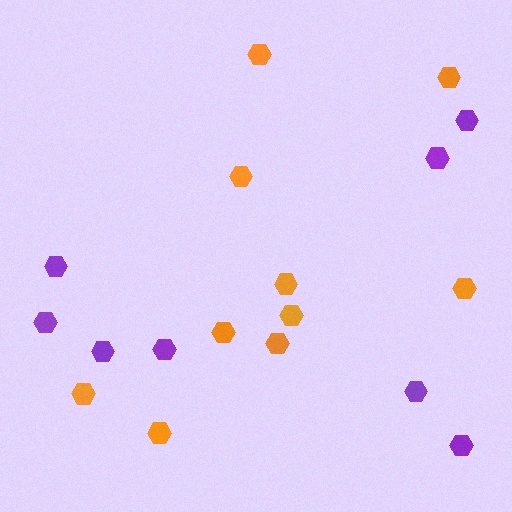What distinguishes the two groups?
There are 2 groups: one group of orange hexagons (10) and one group of purple hexagons (8).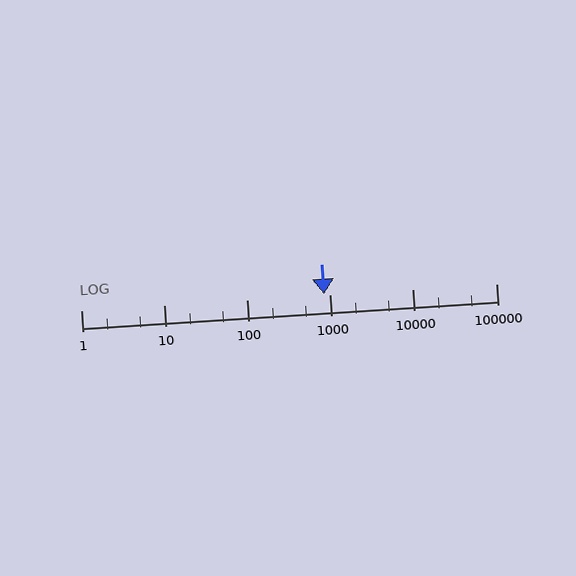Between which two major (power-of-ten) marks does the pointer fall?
The pointer is between 100 and 1000.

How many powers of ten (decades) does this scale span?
The scale spans 5 decades, from 1 to 100000.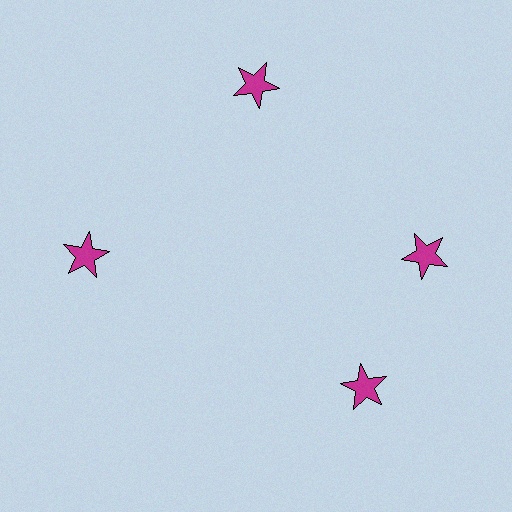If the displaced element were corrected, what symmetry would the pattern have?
It would have 4-fold rotational symmetry — the pattern would map onto itself every 90 degrees.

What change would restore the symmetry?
The symmetry would be restored by rotating it back into even spacing with its neighbors so that all 4 stars sit at equal angles and equal distance from the center.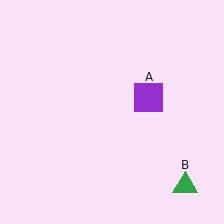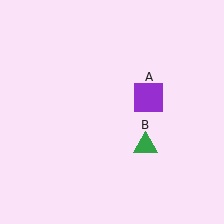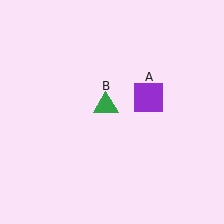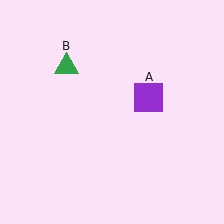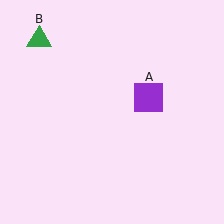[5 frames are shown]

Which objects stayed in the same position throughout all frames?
Purple square (object A) remained stationary.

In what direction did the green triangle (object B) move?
The green triangle (object B) moved up and to the left.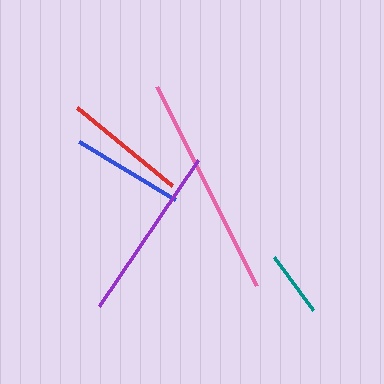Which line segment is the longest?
The pink line is the longest at approximately 223 pixels.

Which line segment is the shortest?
The teal line is the shortest at approximately 65 pixels.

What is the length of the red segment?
The red segment is approximately 123 pixels long.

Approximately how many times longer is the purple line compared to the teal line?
The purple line is approximately 2.7 times the length of the teal line.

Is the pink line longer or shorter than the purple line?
The pink line is longer than the purple line.